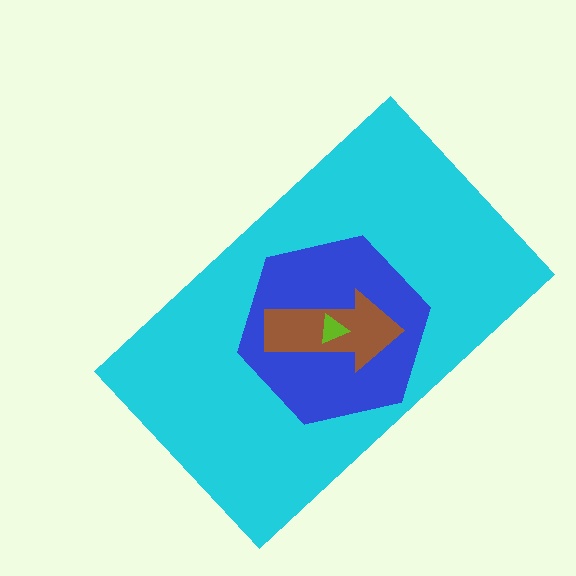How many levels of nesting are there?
4.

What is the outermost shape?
The cyan rectangle.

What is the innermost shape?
The lime triangle.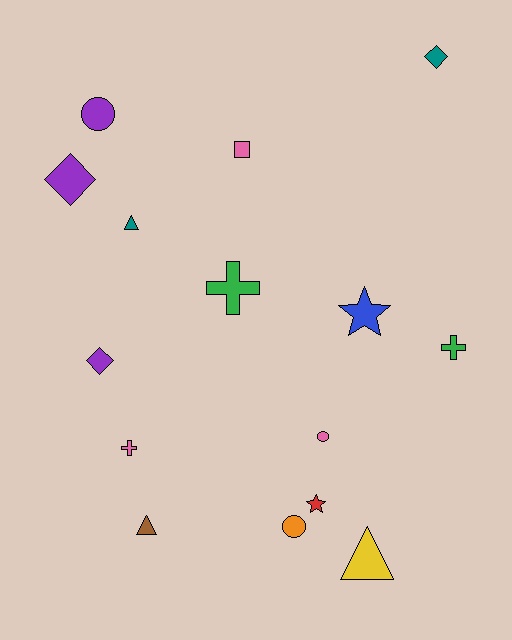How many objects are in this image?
There are 15 objects.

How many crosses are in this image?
There are 3 crosses.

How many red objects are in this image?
There is 1 red object.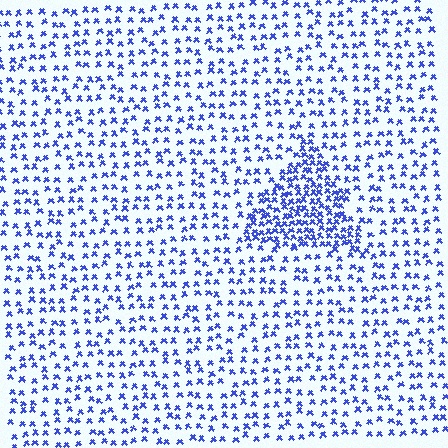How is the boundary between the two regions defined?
The boundary is defined by a change in element density (approximately 2.3x ratio). All elements are the same color, size, and shape.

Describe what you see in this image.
The image contains small blue elements arranged at two different densities. A triangle-shaped region is visible where the elements are more densely packed than the surrounding area.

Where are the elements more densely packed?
The elements are more densely packed inside the triangle boundary.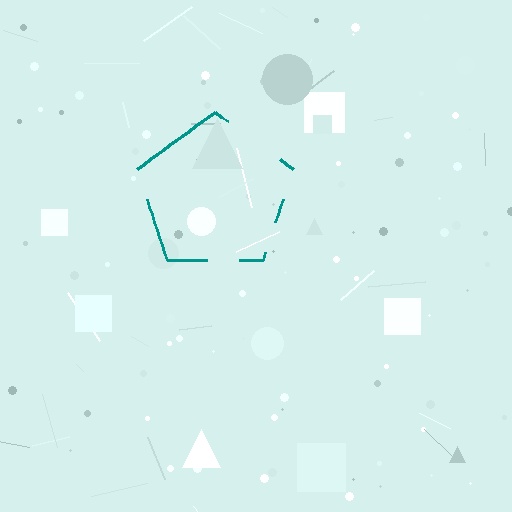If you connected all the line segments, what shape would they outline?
They would outline a pentagon.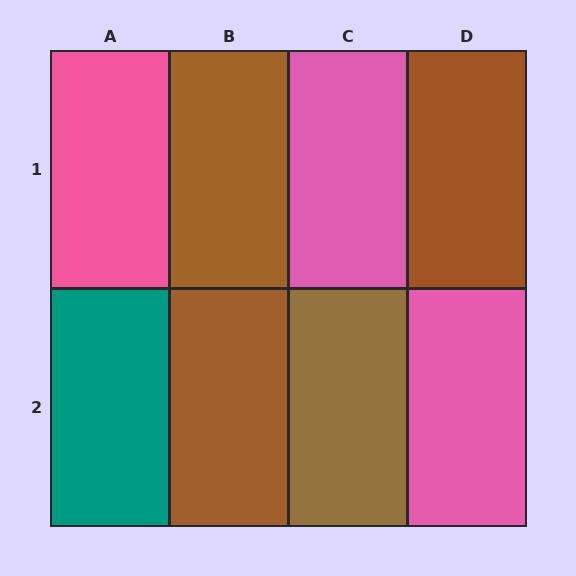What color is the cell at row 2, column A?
Teal.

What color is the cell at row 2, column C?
Brown.